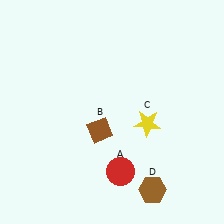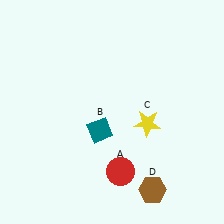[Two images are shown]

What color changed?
The diamond (B) changed from brown in Image 1 to teal in Image 2.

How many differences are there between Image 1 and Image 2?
There is 1 difference between the two images.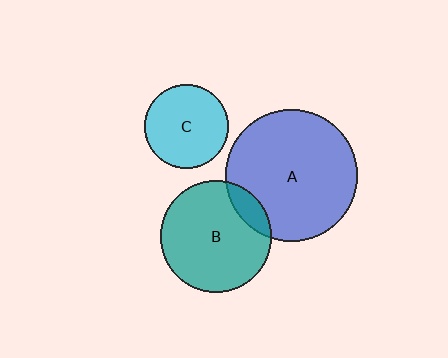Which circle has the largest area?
Circle A (blue).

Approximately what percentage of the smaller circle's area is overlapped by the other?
Approximately 15%.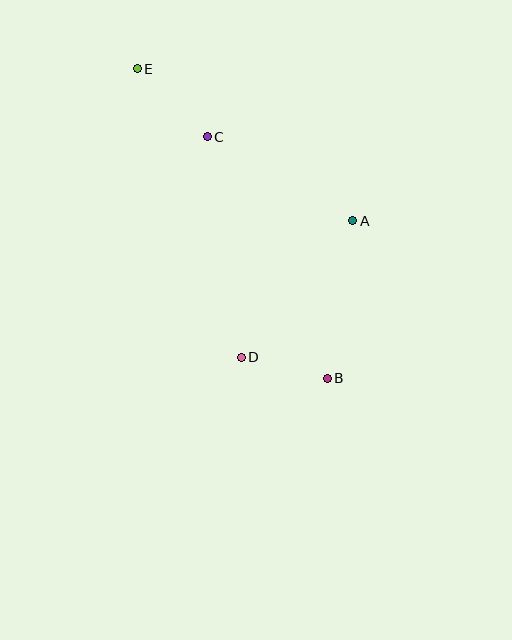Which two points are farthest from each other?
Points B and E are farthest from each other.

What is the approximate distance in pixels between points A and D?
The distance between A and D is approximately 176 pixels.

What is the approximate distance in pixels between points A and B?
The distance between A and B is approximately 159 pixels.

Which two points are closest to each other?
Points B and D are closest to each other.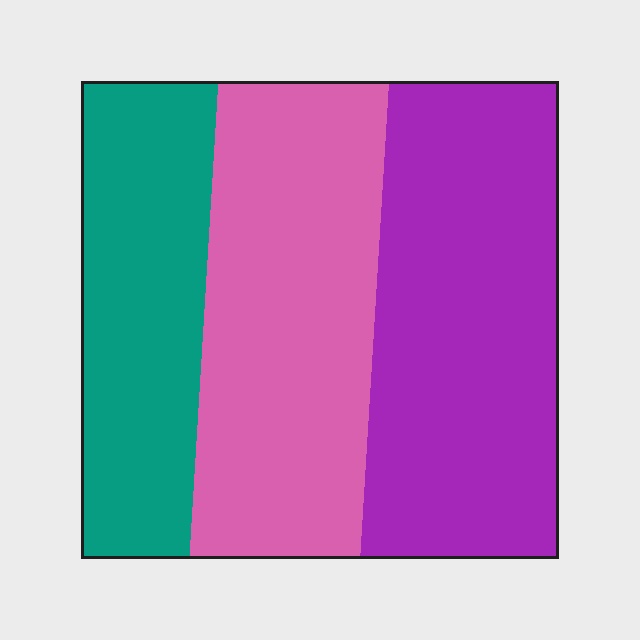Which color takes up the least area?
Teal, at roughly 25%.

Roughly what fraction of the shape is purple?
Purple takes up about three eighths (3/8) of the shape.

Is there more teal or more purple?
Purple.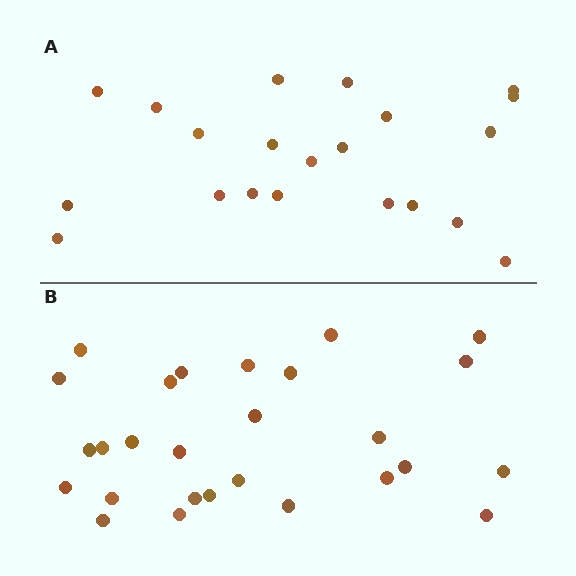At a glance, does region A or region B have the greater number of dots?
Region B (the bottom region) has more dots.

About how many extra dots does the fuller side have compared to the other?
Region B has about 6 more dots than region A.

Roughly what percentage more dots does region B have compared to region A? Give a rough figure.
About 30% more.